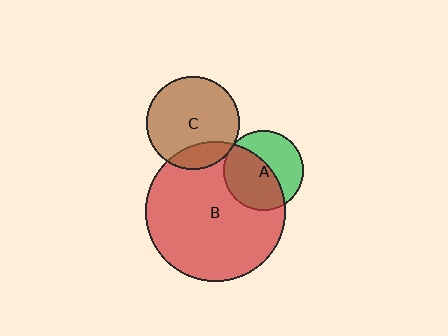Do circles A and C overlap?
Yes.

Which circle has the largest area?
Circle B (red).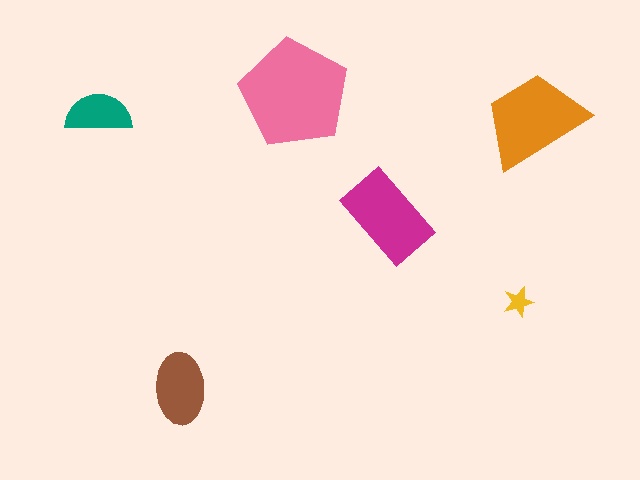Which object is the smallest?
The yellow star.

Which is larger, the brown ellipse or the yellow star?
The brown ellipse.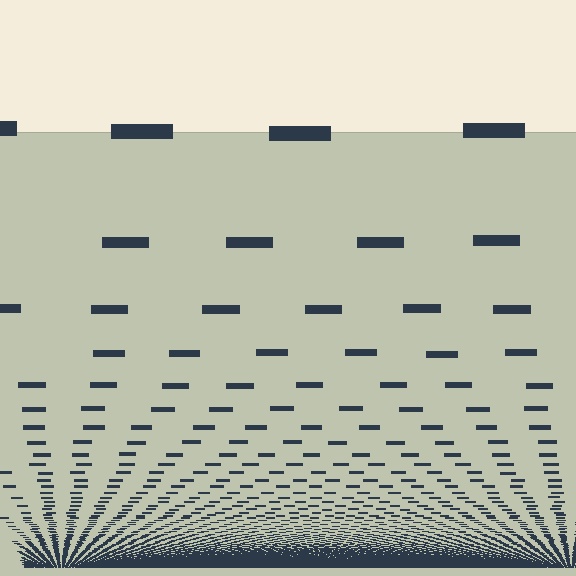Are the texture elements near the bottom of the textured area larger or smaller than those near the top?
Smaller. The gradient is inverted — elements near the bottom are smaller and denser.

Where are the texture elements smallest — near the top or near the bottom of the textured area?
Near the bottom.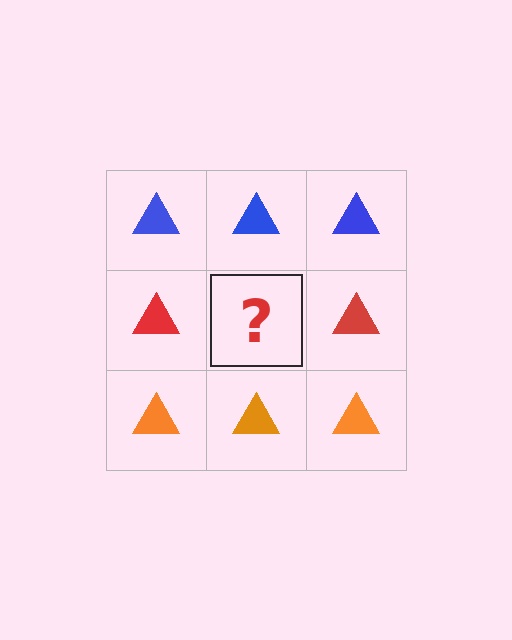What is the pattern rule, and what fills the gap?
The rule is that each row has a consistent color. The gap should be filled with a red triangle.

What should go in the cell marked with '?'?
The missing cell should contain a red triangle.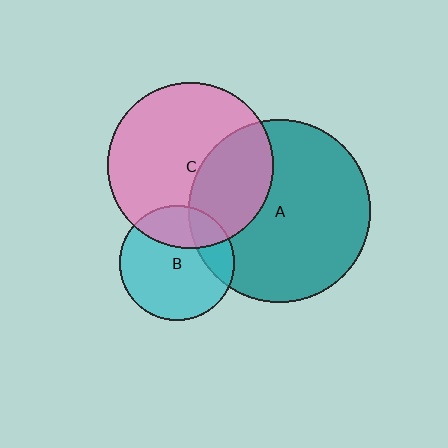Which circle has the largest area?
Circle A (teal).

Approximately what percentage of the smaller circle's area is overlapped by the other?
Approximately 20%.